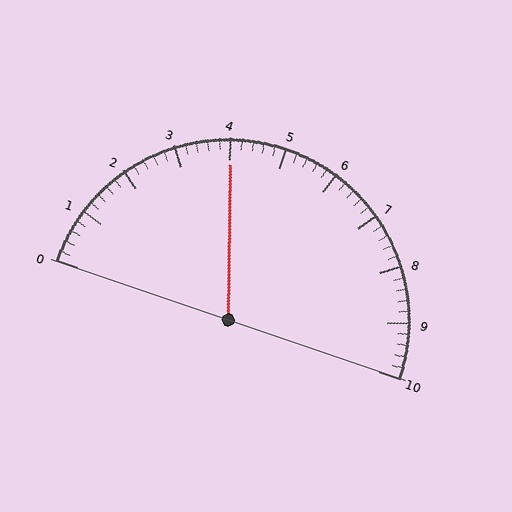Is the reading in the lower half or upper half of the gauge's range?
The reading is in the lower half of the range (0 to 10).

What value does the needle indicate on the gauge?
The needle indicates approximately 4.0.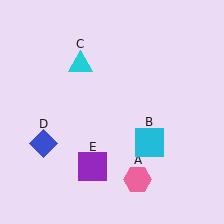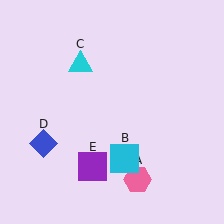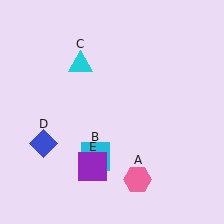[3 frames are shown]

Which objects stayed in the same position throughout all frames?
Pink hexagon (object A) and cyan triangle (object C) and blue diamond (object D) and purple square (object E) remained stationary.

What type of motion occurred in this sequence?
The cyan square (object B) rotated clockwise around the center of the scene.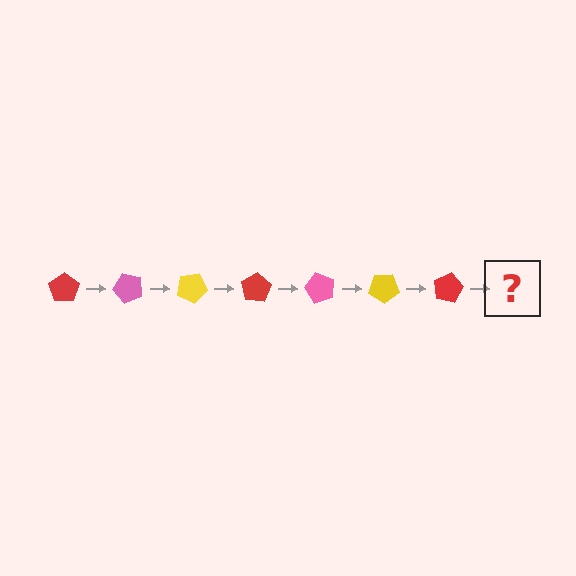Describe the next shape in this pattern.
It should be a pink pentagon, rotated 350 degrees from the start.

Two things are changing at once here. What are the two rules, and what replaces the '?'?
The two rules are that it rotates 50 degrees each step and the color cycles through red, pink, and yellow. The '?' should be a pink pentagon, rotated 350 degrees from the start.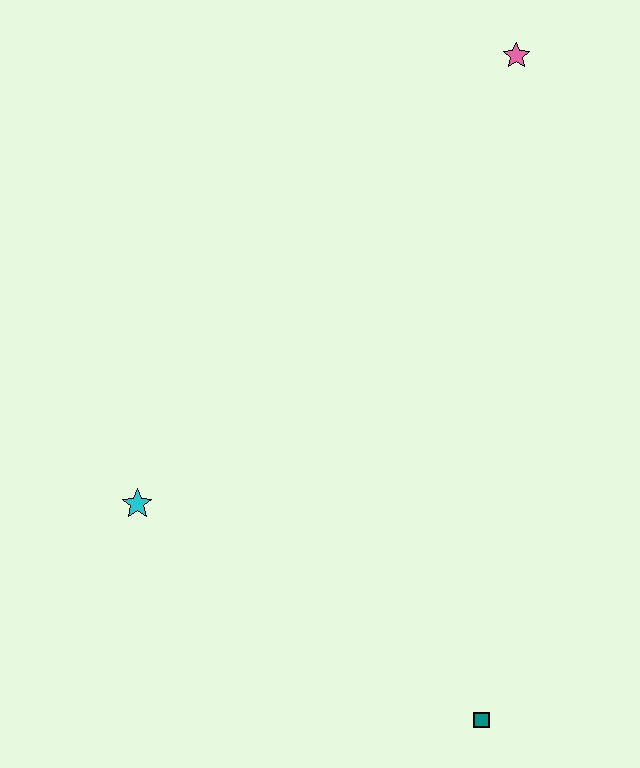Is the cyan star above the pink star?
No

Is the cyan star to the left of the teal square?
Yes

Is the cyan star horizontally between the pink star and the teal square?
No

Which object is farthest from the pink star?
The teal square is farthest from the pink star.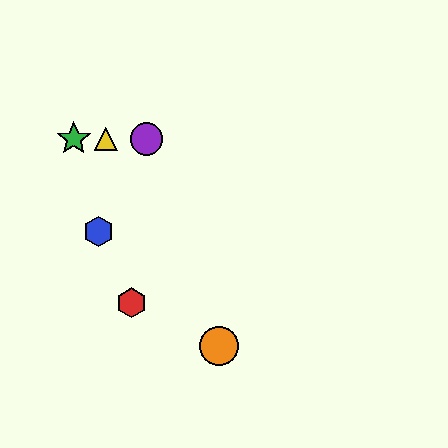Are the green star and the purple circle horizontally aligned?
Yes, both are at y≈139.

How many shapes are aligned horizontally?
3 shapes (the green star, the yellow triangle, the purple circle) are aligned horizontally.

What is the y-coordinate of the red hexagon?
The red hexagon is at y≈303.